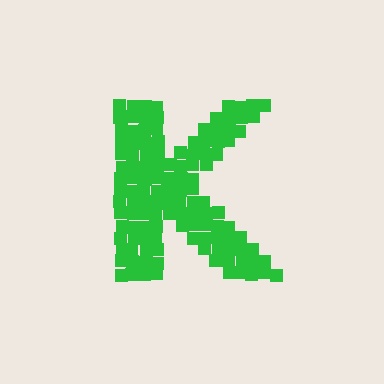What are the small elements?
The small elements are squares.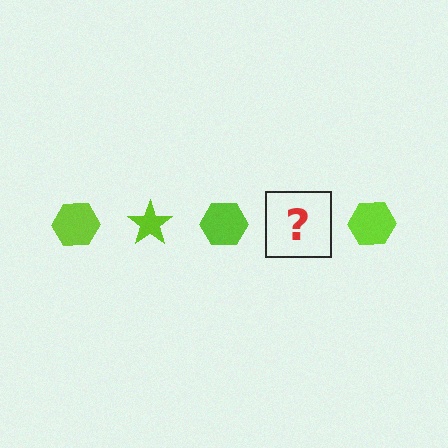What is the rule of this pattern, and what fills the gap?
The rule is that the pattern cycles through hexagon, star shapes in lime. The gap should be filled with a lime star.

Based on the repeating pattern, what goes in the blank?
The blank should be a lime star.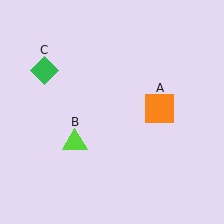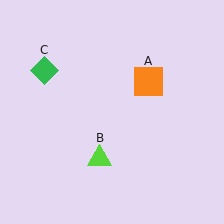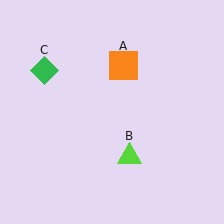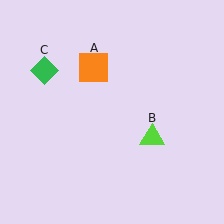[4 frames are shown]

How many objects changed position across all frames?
2 objects changed position: orange square (object A), lime triangle (object B).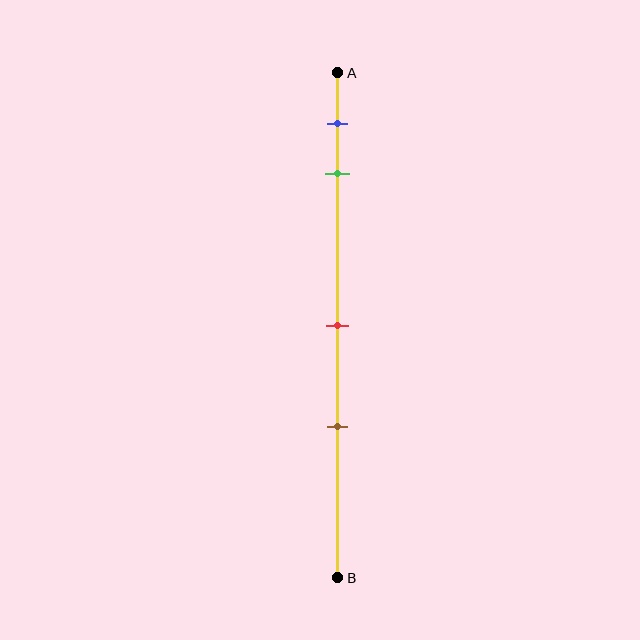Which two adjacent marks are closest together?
The blue and green marks are the closest adjacent pair.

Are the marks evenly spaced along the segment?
No, the marks are not evenly spaced.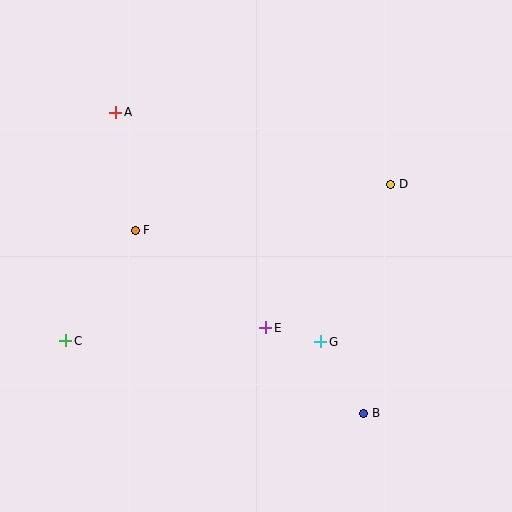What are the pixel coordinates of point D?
Point D is at (391, 184).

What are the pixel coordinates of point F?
Point F is at (135, 230).